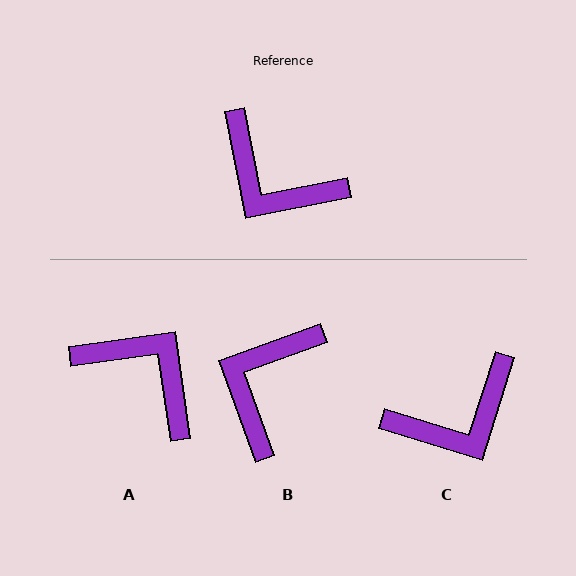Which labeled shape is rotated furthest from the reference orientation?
A, about 177 degrees away.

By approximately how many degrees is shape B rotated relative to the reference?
Approximately 81 degrees clockwise.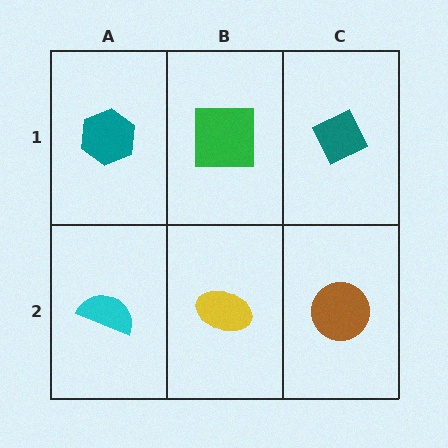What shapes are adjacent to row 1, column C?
A brown circle (row 2, column C), a green square (row 1, column B).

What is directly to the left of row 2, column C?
A yellow ellipse.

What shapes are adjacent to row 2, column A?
A teal hexagon (row 1, column A), a yellow ellipse (row 2, column B).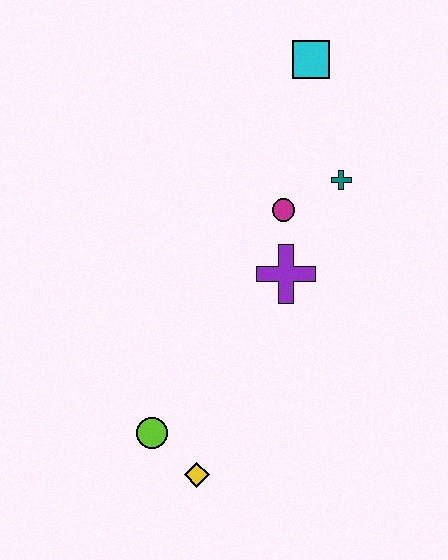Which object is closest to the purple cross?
The magenta circle is closest to the purple cross.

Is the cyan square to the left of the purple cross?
No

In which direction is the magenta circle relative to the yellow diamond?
The magenta circle is above the yellow diamond.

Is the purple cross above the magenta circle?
No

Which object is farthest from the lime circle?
The cyan square is farthest from the lime circle.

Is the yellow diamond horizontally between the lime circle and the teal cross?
Yes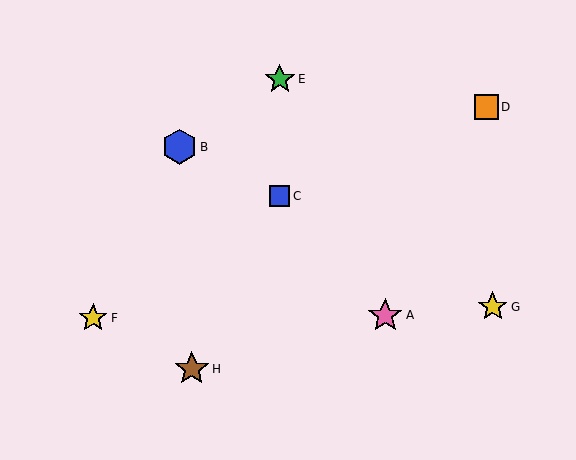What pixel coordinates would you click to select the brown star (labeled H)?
Click at (192, 369) to select the brown star H.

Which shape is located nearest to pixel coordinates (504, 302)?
The yellow star (labeled G) at (493, 307) is nearest to that location.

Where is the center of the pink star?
The center of the pink star is at (385, 315).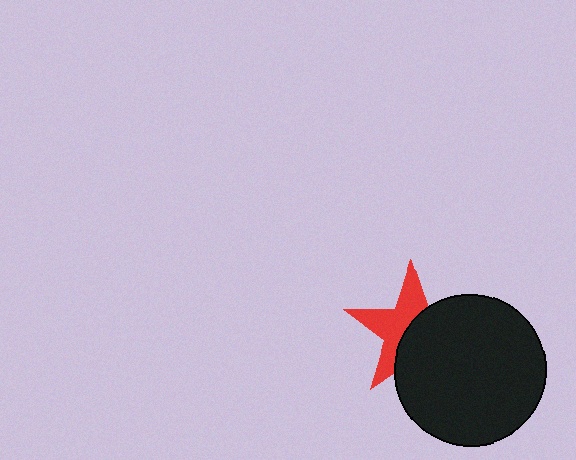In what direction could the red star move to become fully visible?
The red star could move toward the upper-left. That would shift it out from behind the black circle entirely.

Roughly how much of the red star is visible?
About half of it is visible (roughly 49%).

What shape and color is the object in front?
The object in front is a black circle.